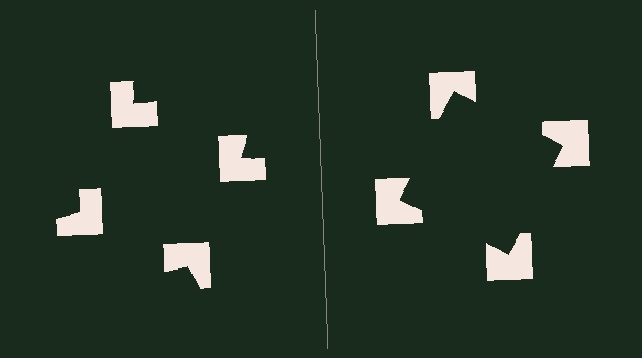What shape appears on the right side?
An illusory square.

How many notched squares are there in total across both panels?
8 — 4 on each side.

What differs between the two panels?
The notched squares are positioned identically on both sides; only the wedge orientations differ. On the right they align to a square; on the left they are misaligned.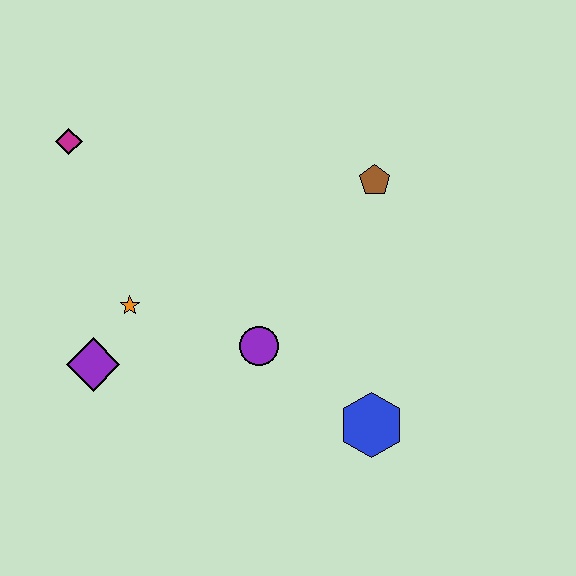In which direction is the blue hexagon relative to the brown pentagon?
The blue hexagon is below the brown pentagon.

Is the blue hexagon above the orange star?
No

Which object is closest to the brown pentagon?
The purple circle is closest to the brown pentagon.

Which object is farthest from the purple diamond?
The brown pentagon is farthest from the purple diamond.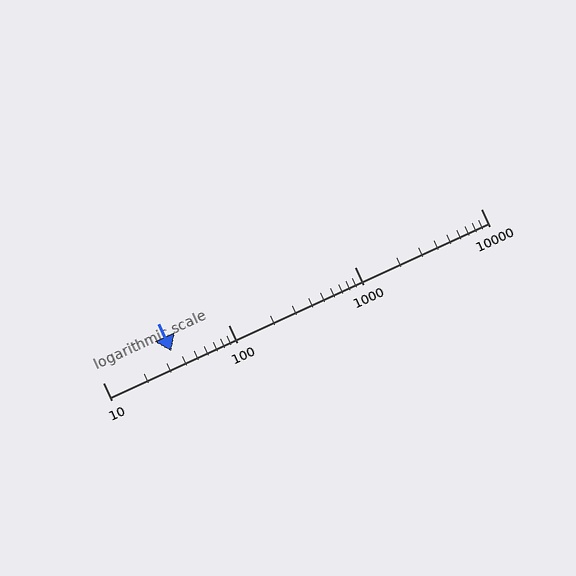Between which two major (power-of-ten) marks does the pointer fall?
The pointer is between 10 and 100.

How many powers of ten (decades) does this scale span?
The scale spans 3 decades, from 10 to 10000.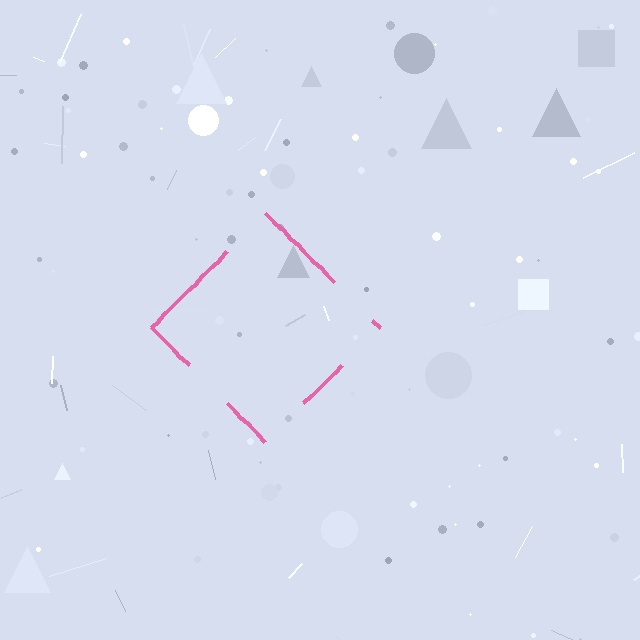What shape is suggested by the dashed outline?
The dashed outline suggests a diamond.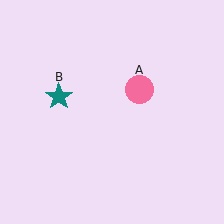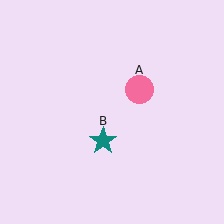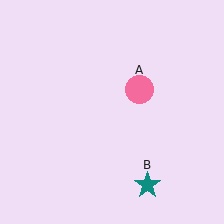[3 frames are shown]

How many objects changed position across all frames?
1 object changed position: teal star (object B).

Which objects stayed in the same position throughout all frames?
Pink circle (object A) remained stationary.